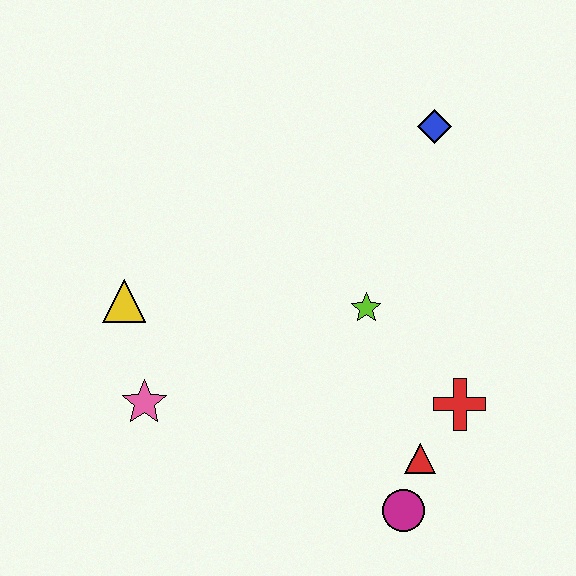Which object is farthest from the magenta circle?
The blue diamond is farthest from the magenta circle.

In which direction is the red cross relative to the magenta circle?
The red cross is above the magenta circle.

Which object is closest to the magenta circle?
The red triangle is closest to the magenta circle.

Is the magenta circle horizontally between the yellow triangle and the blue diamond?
Yes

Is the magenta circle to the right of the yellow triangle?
Yes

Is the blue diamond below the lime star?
No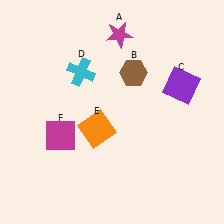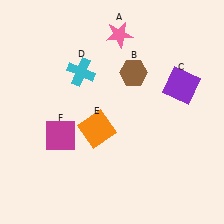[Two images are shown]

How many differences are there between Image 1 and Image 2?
There is 1 difference between the two images.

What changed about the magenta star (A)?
In Image 1, A is magenta. In Image 2, it changed to pink.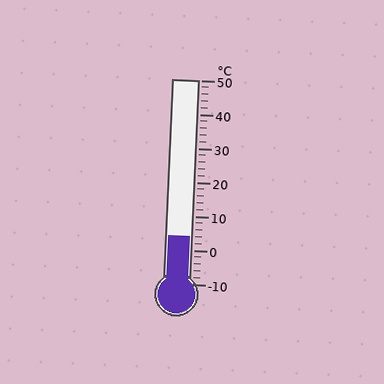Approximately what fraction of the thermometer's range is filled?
The thermometer is filled to approximately 25% of its range.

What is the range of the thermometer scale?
The thermometer scale ranges from -10°C to 50°C.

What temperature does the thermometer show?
The thermometer shows approximately 4°C.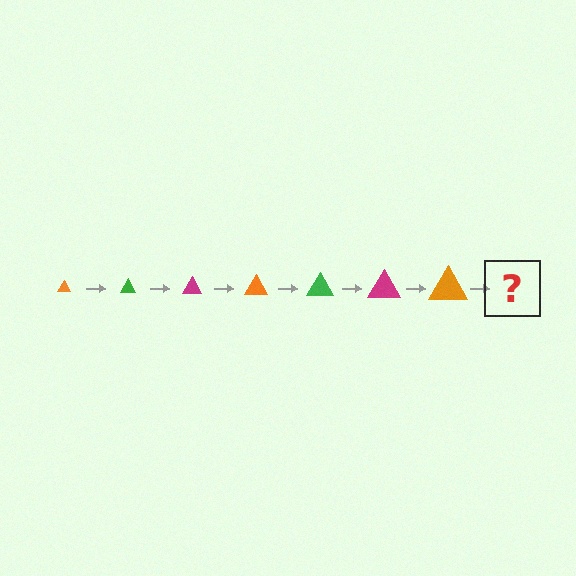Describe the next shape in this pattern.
It should be a green triangle, larger than the previous one.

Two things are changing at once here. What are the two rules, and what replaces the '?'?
The two rules are that the triangle grows larger each step and the color cycles through orange, green, and magenta. The '?' should be a green triangle, larger than the previous one.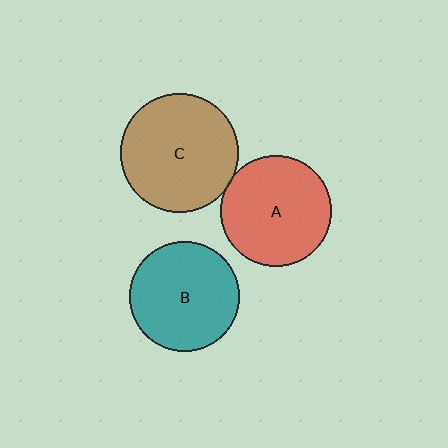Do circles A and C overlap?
Yes.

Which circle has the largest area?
Circle C (brown).